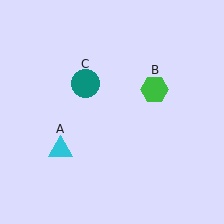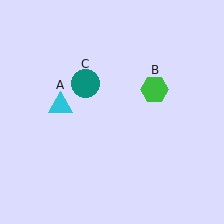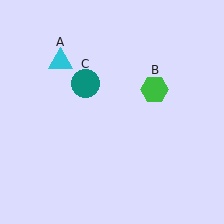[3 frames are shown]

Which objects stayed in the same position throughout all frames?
Green hexagon (object B) and teal circle (object C) remained stationary.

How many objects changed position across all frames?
1 object changed position: cyan triangle (object A).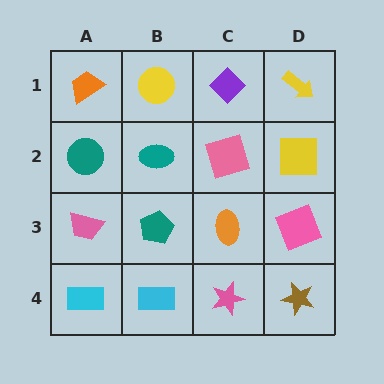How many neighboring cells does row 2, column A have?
3.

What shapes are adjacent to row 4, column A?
A pink trapezoid (row 3, column A), a cyan rectangle (row 4, column B).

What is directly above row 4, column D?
A pink square.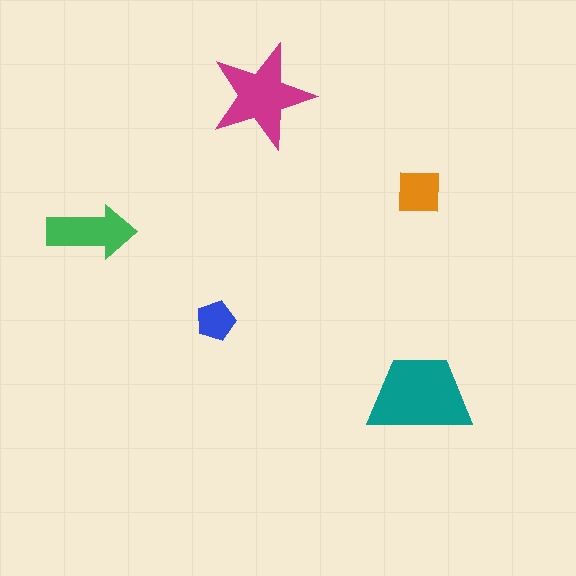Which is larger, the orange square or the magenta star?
The magenta star.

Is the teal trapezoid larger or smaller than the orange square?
Larger.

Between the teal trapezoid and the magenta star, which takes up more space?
The teal trapezoid.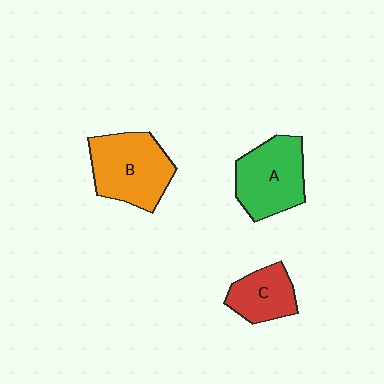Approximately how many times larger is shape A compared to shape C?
Approximately 1.5 times.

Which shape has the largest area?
Shape B (orange).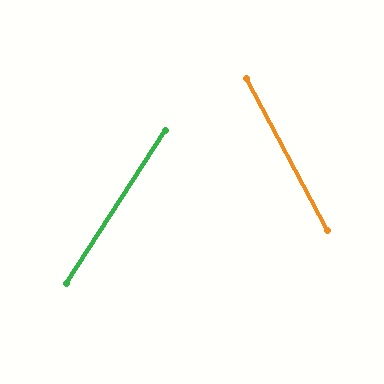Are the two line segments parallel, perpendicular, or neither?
Neither parallel nor perpendicular — they differ by about 61°.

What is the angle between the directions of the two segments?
Approximately 61 degrees.